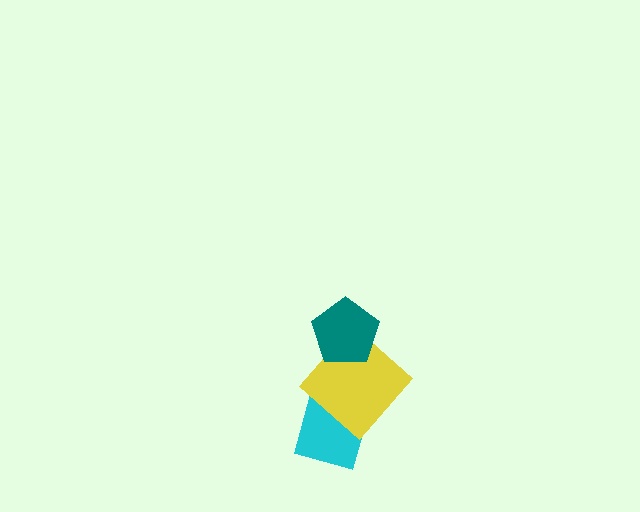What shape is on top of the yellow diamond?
The teal pentagon is on top of the yellow diamond.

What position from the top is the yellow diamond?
The yellow diamond is 2nd from the top.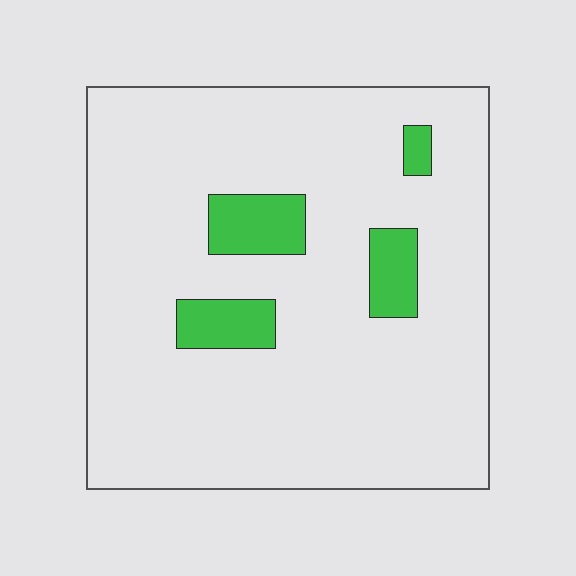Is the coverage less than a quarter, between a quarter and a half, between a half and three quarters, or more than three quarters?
Less than a quarter.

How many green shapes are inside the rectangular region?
4.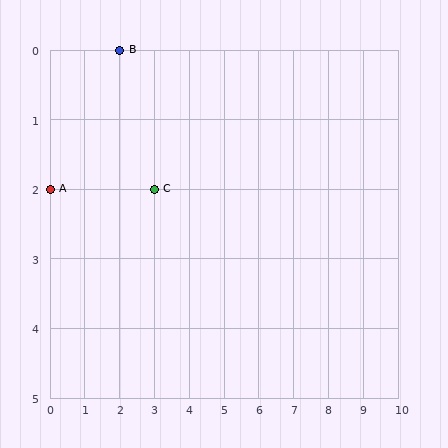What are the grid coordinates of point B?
Point B is at grid coordinates (2, 0).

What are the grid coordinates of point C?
Point C is at grid coordinates (3, 2).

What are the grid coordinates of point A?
Point A is at grid coordinates (0, 2).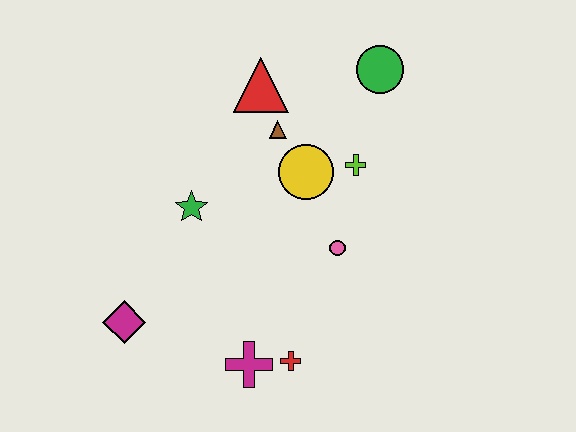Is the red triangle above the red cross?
Yes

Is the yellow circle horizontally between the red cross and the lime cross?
Yes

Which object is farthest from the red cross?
The green circle is farthest from the red cross.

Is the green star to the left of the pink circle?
Yes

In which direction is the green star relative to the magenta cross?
The green star is above the magenta cross.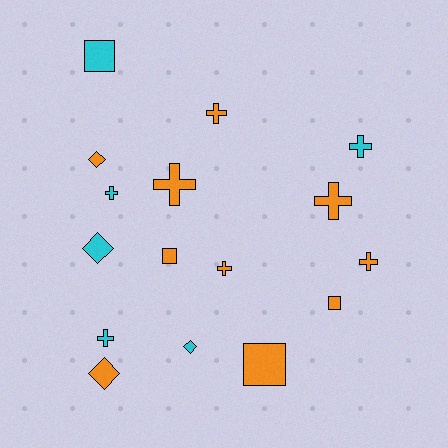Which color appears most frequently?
Orange, with 10 objects.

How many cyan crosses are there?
There are 3 cyan crosses.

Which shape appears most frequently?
Cross, with 8 objects.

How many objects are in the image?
There are 16 objects.